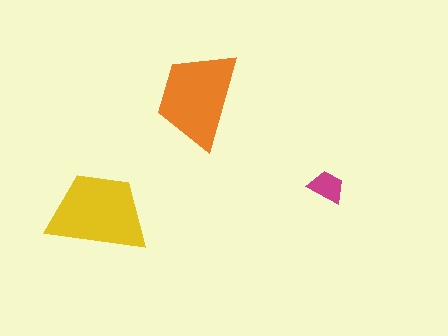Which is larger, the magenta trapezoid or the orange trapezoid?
The orange one.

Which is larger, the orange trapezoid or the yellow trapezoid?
The yellow one.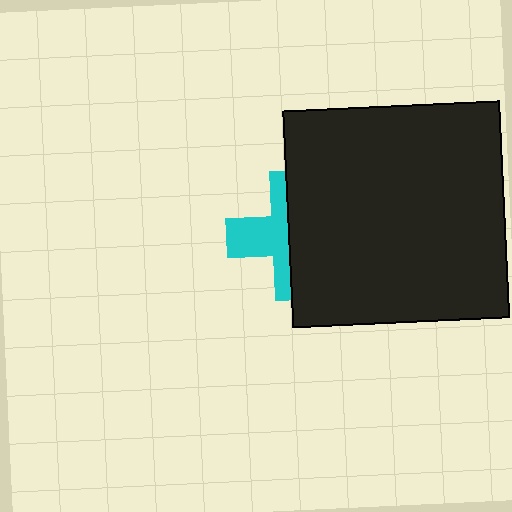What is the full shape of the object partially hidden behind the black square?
The partially hidden object is a cyan cross.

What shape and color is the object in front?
The object in front is a black square.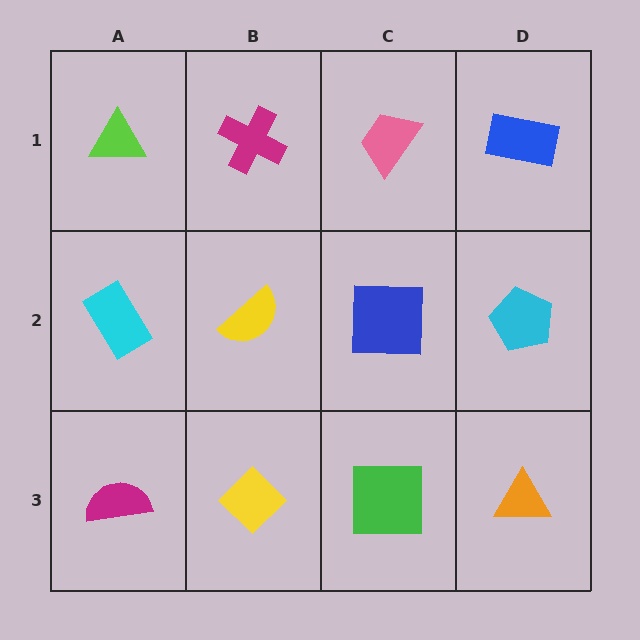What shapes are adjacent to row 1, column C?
A blue square (row 2, column C), a magenta cross (row 1, column B), a blue rectangle (row 1, column D).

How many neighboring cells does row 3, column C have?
3.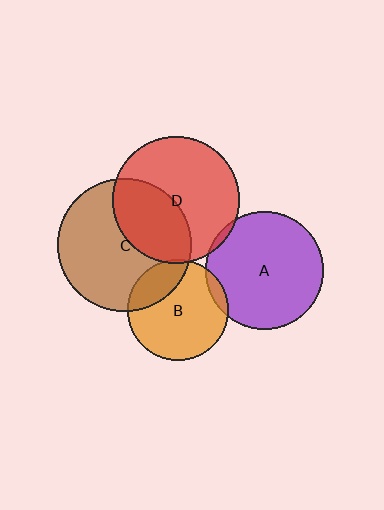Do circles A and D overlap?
Yes.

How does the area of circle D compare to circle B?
Approximately 1.6 times.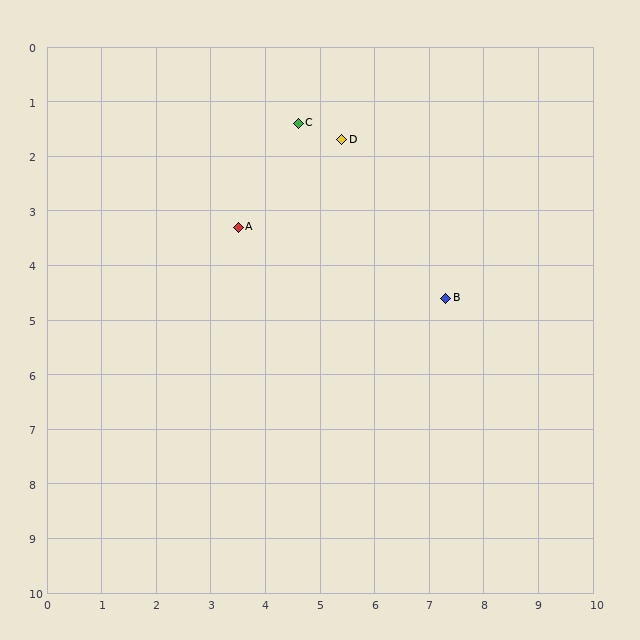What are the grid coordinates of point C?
Point C is at approximately (4.6, 1.4).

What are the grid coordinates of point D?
Point D is at approximately (5.4, 1.7).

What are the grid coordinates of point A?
Point A is at approximately (3.5, 3.3).